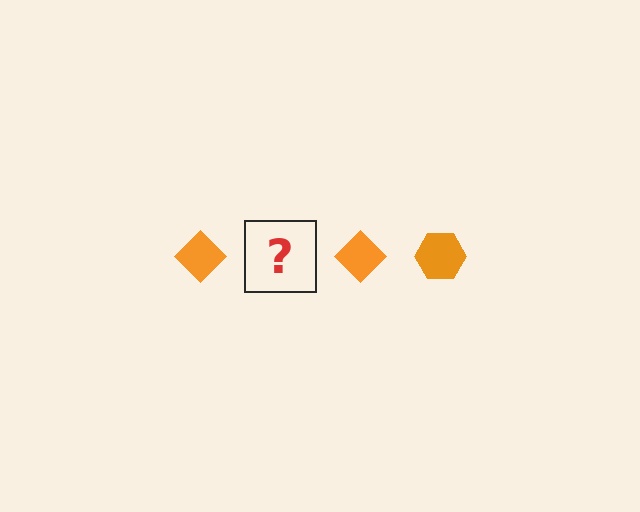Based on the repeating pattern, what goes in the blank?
The blank should be an orange hexagon.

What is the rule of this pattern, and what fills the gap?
The rule is that the pattern cycles through diamond, hexagon shapes in orange. The gap should be filled with an orange hexagon.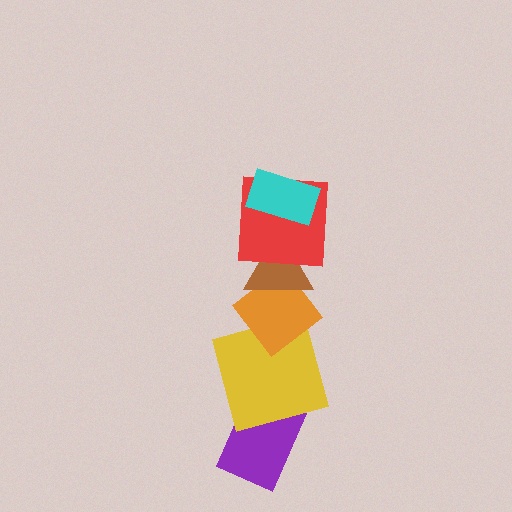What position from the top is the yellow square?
The yellow square is 5th from the top.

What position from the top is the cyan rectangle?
The cyan rectangle is 1st from the top.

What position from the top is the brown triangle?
The brown triangle is 3rd from the top.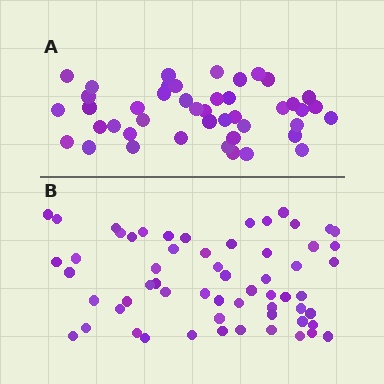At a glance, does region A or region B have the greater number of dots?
Region B (the bottom region) has more dots.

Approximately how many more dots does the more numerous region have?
Region B has approximately 15 more dots than region A.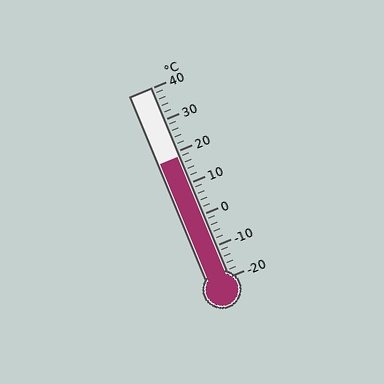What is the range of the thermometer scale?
The thermometer scale ranges from -20°C to 40°C.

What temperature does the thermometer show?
The thermometer shows approximately 18°C.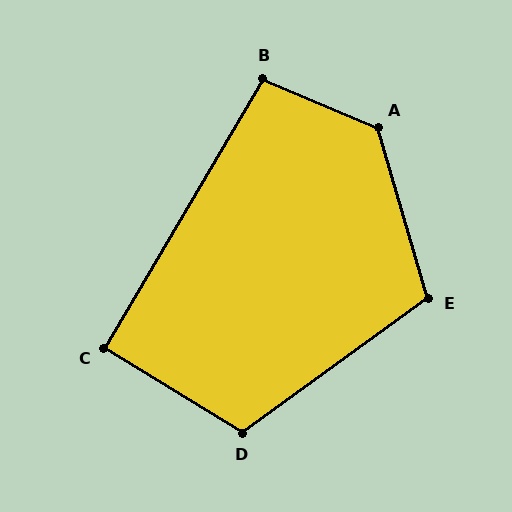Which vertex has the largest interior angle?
A, at approximately 129 degrees.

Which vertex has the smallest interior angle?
C, at approximately 91 degrees.